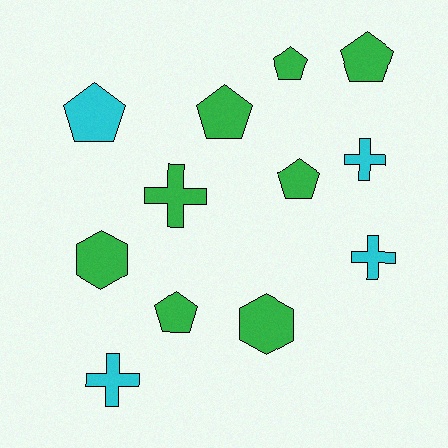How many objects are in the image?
There are 12 objects.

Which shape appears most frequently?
Pentagon, with 6 objects.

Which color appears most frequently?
Green, with 8 objects.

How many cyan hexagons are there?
There are no cyan hexagons.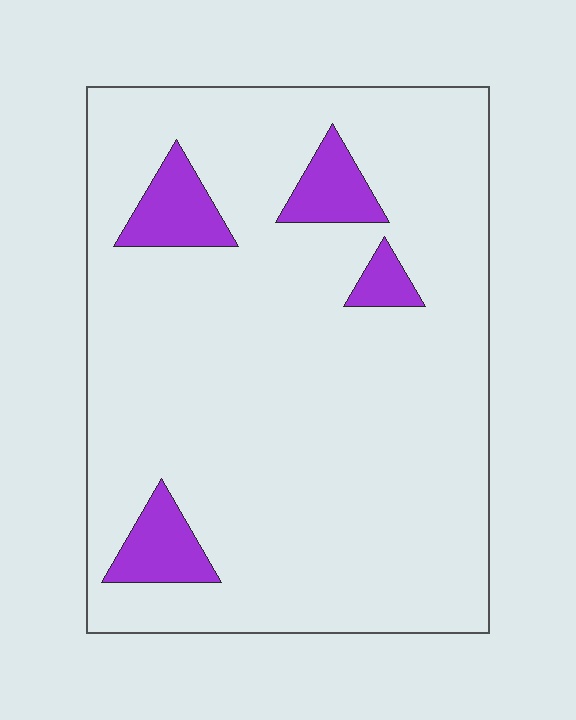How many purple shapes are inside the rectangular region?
4.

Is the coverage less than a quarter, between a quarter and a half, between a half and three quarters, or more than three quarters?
Less than a quarter.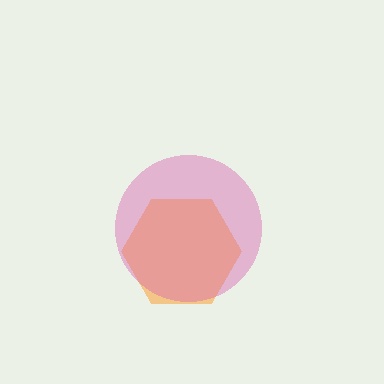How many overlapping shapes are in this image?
There are 2 overlapping shapes in the image.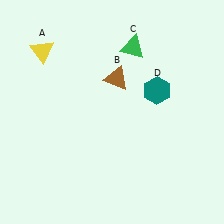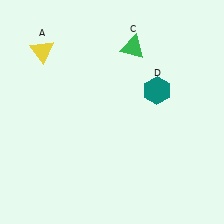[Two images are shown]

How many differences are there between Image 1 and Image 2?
There is 1 difference between the two images.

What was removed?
The brown triangle (B) was removed in Image 2.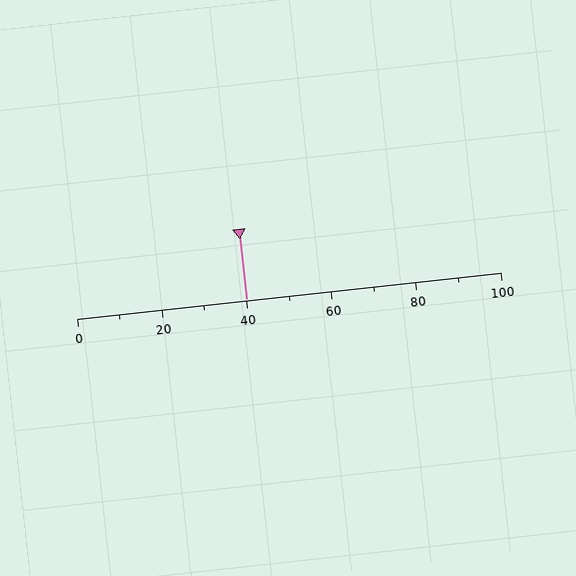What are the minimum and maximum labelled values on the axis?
The axis runs from 0 to 100.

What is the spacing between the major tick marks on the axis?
The major ticks are spaced 20 apart.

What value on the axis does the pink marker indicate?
The marker indicates approximately 40.